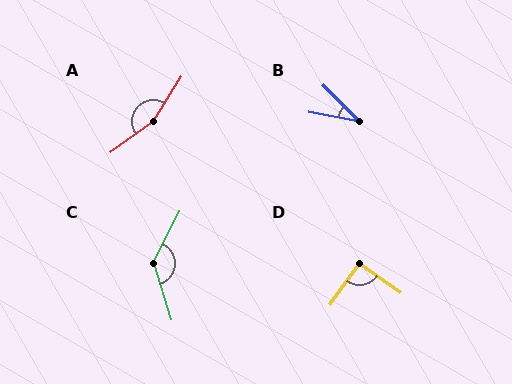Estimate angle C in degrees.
Approximately 136 degrees.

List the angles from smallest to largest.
B (34°), D (90°), C (136°), A (158°).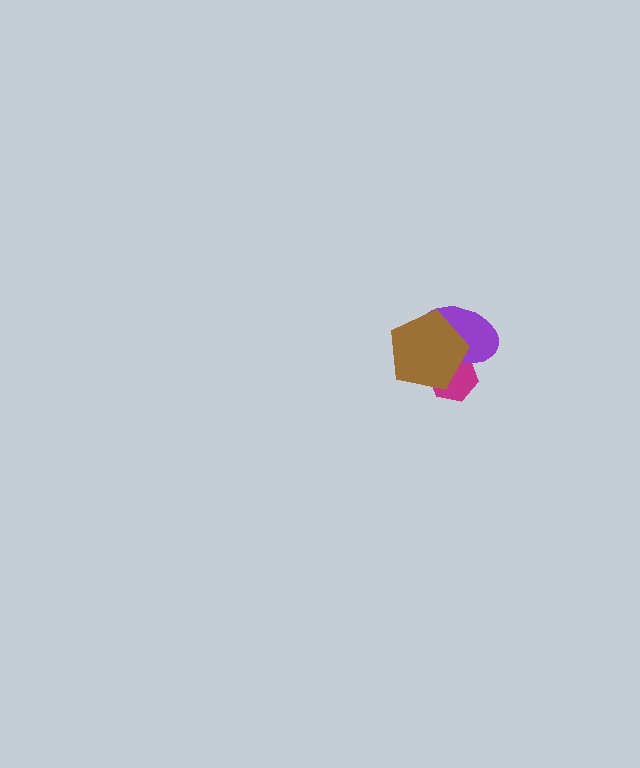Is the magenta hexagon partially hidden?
Yes, it is partially covered by another shape.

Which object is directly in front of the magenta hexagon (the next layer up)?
The purple ellipse is directly in front of the magenta hexagon.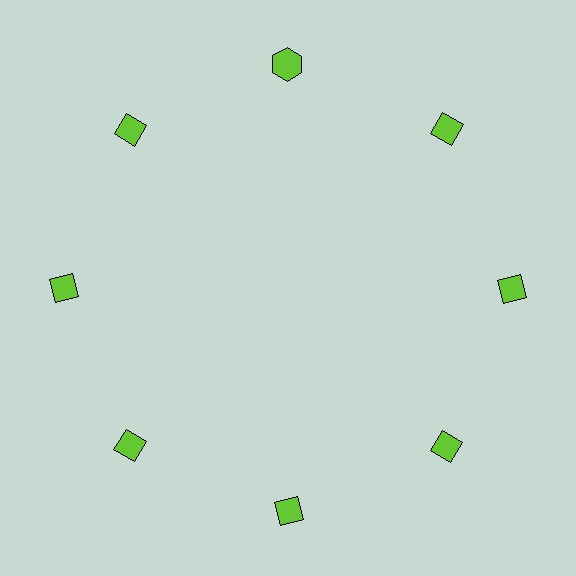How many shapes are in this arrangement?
There are 8 shapes arranged in a ring pattern.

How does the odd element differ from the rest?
It has a different shape: hexagon instead of diamond.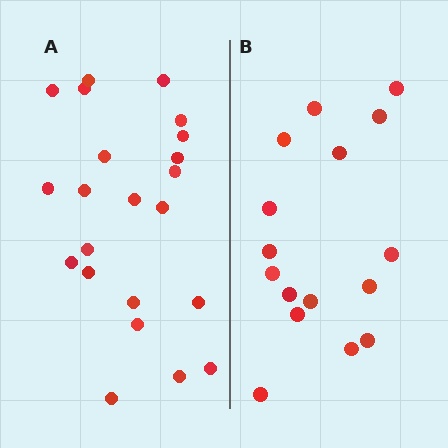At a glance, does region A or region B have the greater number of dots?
Region A (the left region) has more dots.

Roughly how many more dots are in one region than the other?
Region A has about 6 more dots than region B.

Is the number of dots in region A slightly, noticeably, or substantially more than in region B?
Region A has noticeably more, but not dramatically so. The ratio is roughly 1.4 to 1.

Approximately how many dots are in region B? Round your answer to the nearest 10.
About 20 dots. (The exact count is 16, which rounds to 20.)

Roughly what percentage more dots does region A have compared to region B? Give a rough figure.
About 40% more.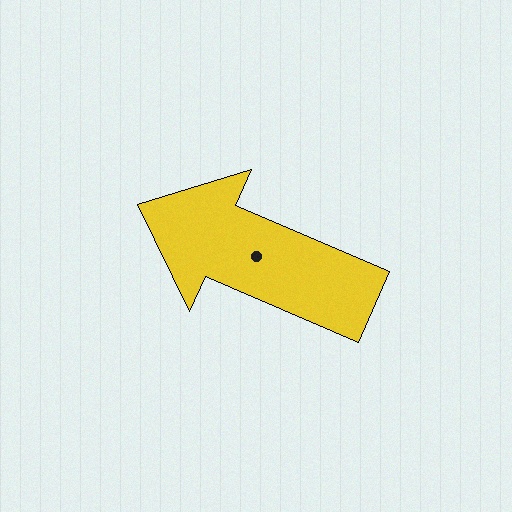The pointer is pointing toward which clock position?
Roughly 10 o'clock.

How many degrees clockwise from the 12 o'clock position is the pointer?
Approximately 293 degrees.